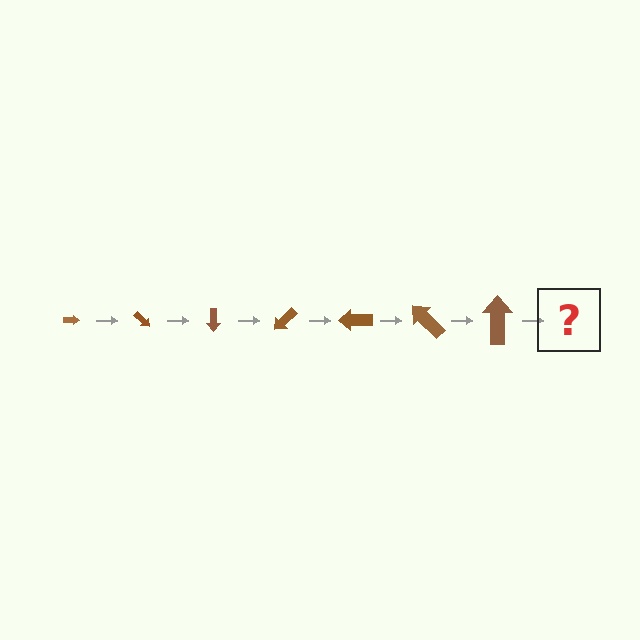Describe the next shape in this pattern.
It should be an arrow, larger than the previous one and rotated 315 degrees from the start.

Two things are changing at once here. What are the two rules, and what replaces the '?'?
The two rules are that the arrow grows larger each step and it rotates 45 degrees each step. The '?' should be an arrow, larger than the previous one and rotated 315 degrees from the start.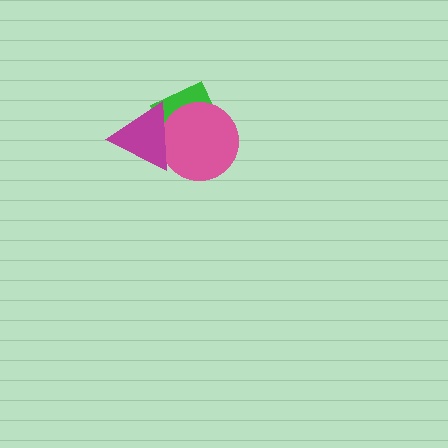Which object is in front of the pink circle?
The magenta triangle is in front of the pink circle.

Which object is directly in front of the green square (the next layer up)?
The pink circle is directly in front of the green square.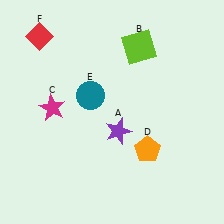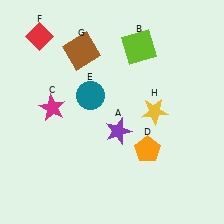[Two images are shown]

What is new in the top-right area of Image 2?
A yellow star (H) was added in the top-right area of Image 2.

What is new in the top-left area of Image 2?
A brown square (G) was added in the top-left area of Image 2.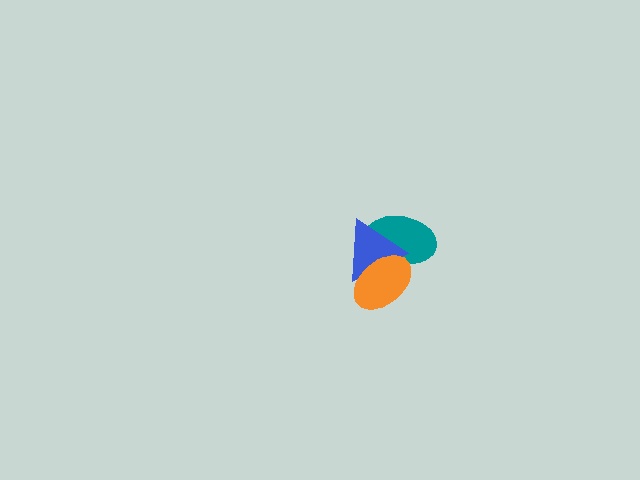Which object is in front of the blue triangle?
The orange ellipse is in front of the blue triangle.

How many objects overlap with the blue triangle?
2 objects overlap with the blue triangle.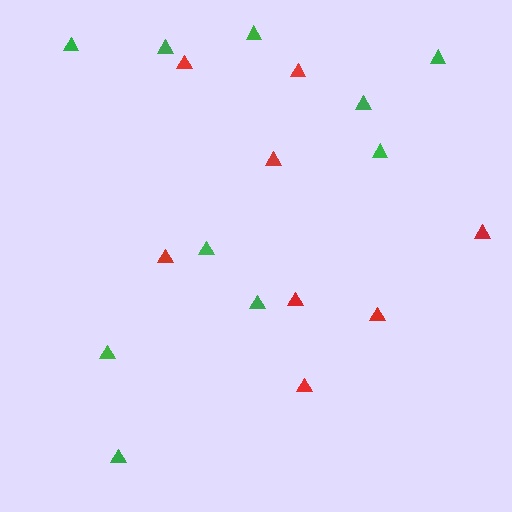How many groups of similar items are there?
There are 2 groups: one group of red triangles (8) and one group of green triangles (10).